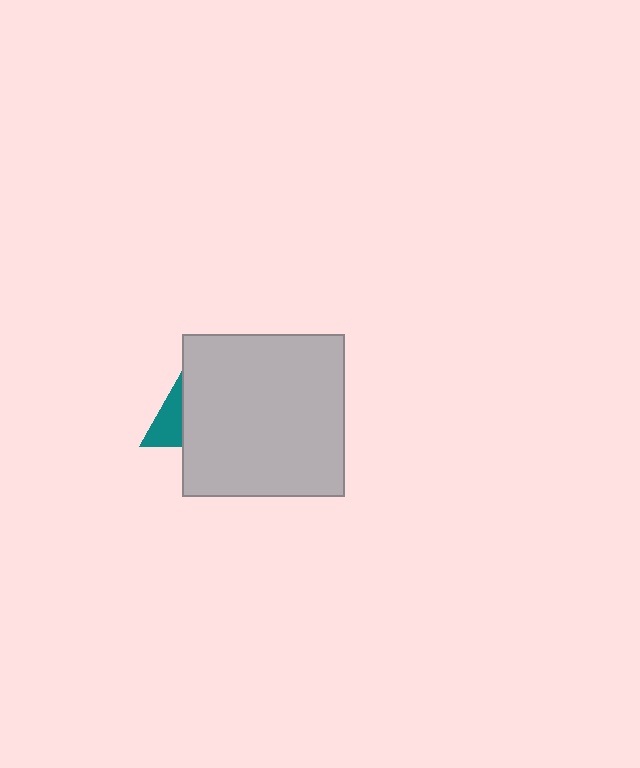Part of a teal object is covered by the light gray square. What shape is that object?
It is a triangle.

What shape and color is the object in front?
The object in front is a light gray square.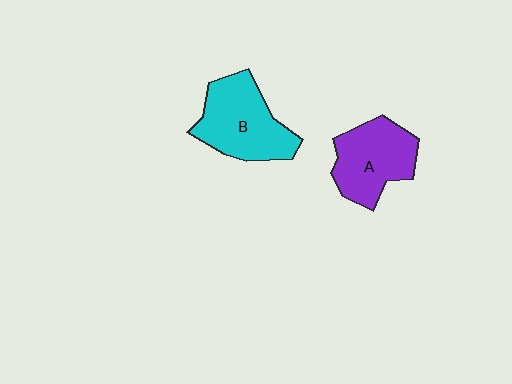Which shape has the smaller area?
Shape A (purple).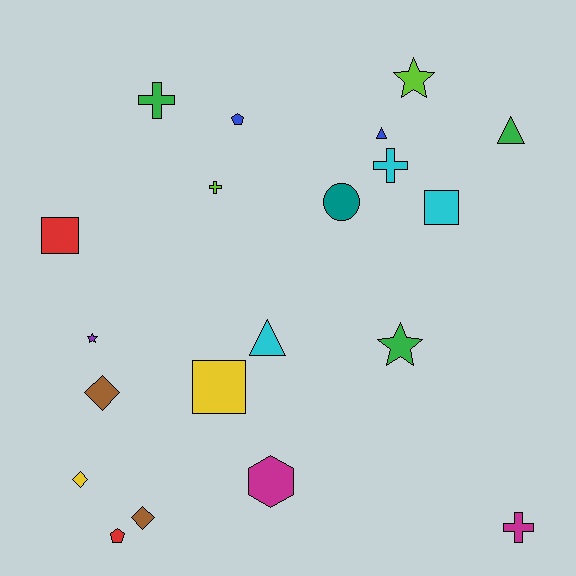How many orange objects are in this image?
There are no orange objects.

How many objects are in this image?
There are 20 objects.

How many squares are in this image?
There are 3 squares.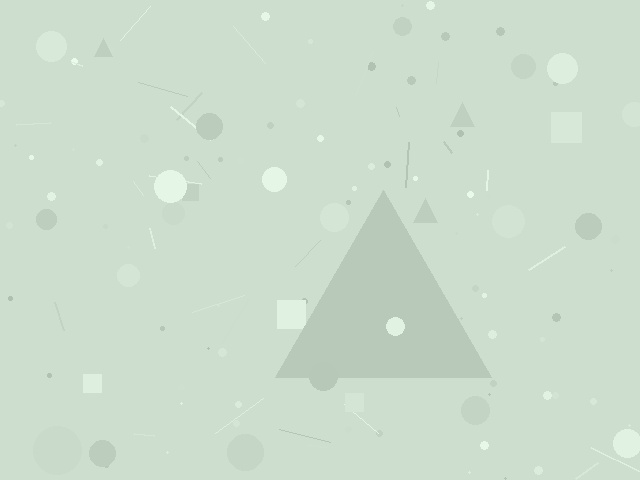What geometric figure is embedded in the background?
A triangle is embedded in the background.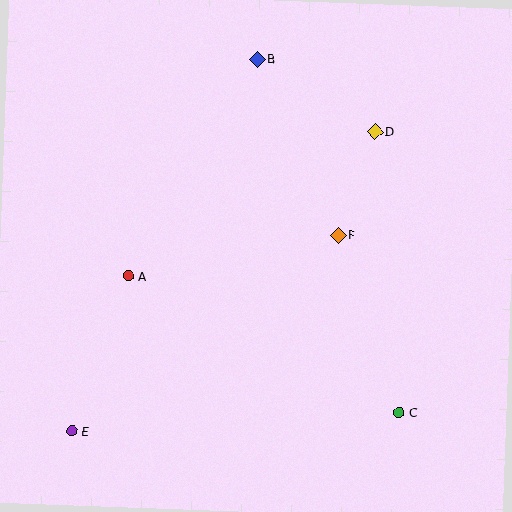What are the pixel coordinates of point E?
Point E is at (72, 431).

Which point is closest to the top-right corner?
Point D is closest to the top-right corner.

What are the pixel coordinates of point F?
Point F is at (338, 235).